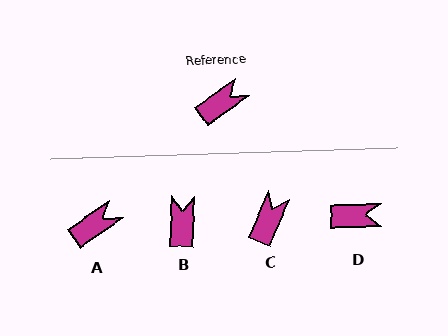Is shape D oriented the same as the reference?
No, it is off by about 35 degrees.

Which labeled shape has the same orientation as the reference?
A.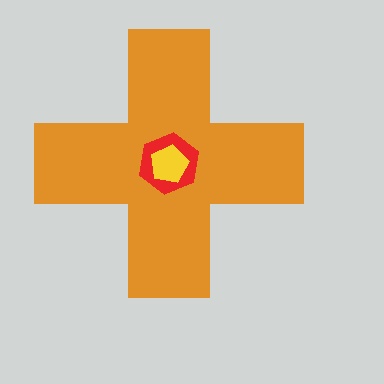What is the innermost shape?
The yellow pentagon.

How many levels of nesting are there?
3.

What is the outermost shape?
The orange cross.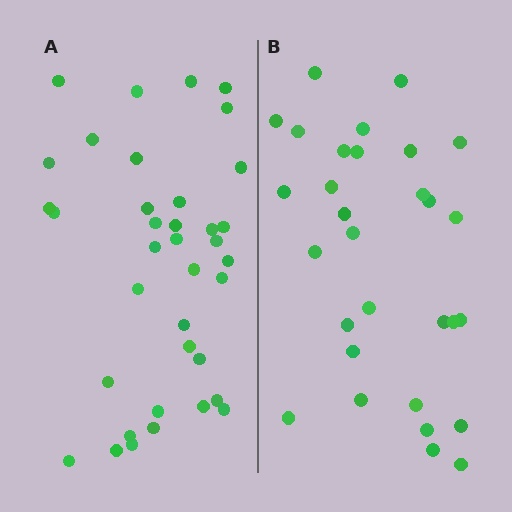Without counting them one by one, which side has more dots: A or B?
Region A (the left region) has more dots.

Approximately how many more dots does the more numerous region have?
Region A has roughly 8 or so more dots than region B.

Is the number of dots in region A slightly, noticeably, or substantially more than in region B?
Region A has only slightly more — the two regions are fairly close. The ratio is roughly 1.2 to 1.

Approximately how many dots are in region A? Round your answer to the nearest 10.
About 40 dots. (The exact count is 37, which rounds to 40.)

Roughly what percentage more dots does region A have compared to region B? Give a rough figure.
About 25% more.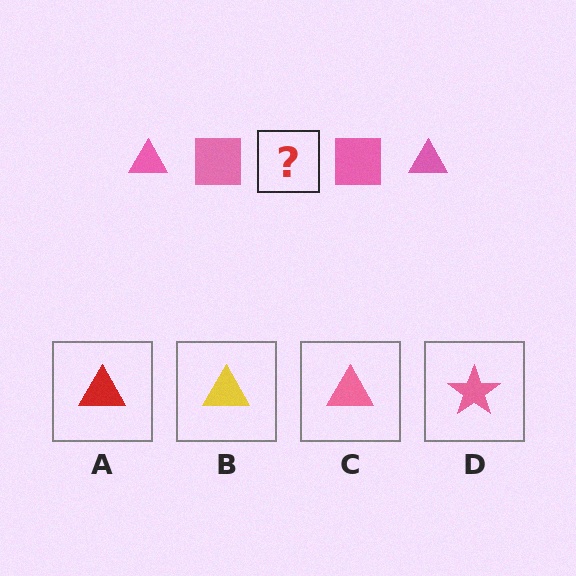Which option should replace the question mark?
Option C.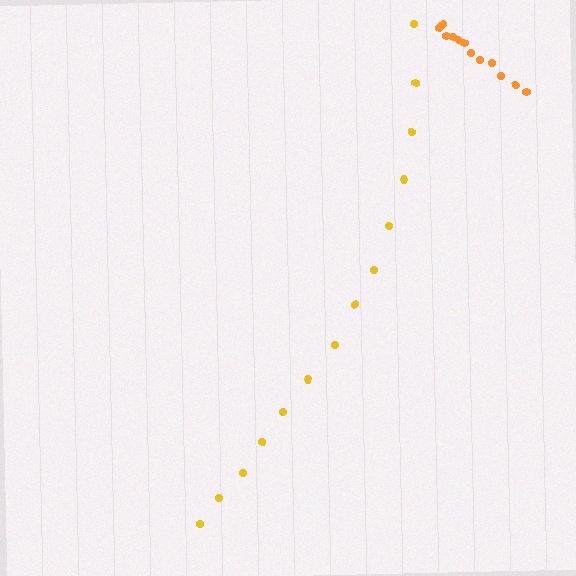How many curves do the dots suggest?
There are 2 distinct paths.